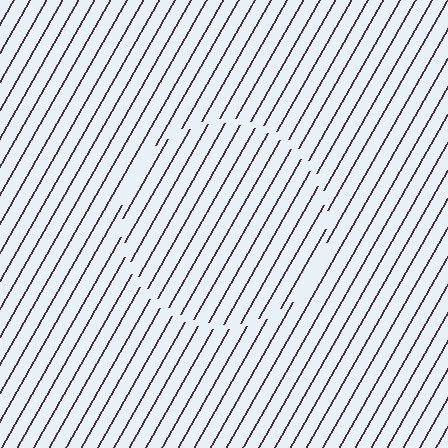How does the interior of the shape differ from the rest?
The interior of the shape contains the same grating, shifted by half a period — the contour is defined by the phase discontinuity where line-ends from the inner and outer gratings abut.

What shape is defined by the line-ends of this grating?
An illusory circle. The interior of the shape contains the same grating, shifted by half a period — the contour is defined by the phase discontinuity where line-ends from the inner and outer gratings abut.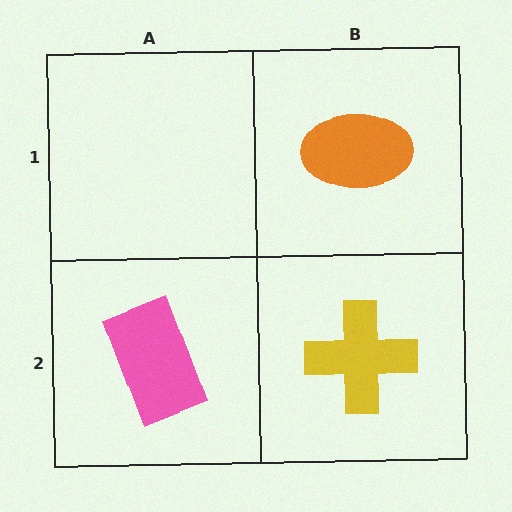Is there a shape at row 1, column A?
No, that cell is empty.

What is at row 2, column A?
A pink rectangle.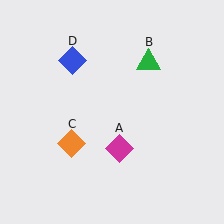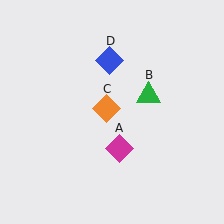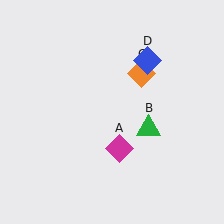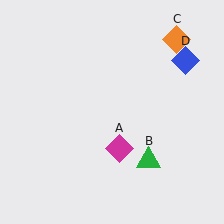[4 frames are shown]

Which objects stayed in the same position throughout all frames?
Magenta diamond (object A) remained stationary.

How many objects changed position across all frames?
3 objects changed position: green triangle (object B), orange diamond (object C), blue diamond (object D).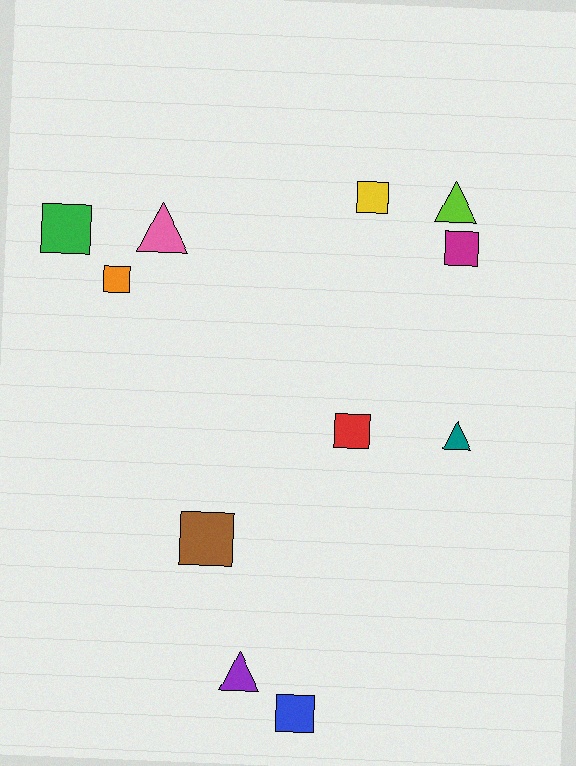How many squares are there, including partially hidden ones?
There are 7 squares.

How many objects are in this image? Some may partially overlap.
There are 11 objects.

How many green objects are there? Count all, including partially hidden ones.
There is 1 green object.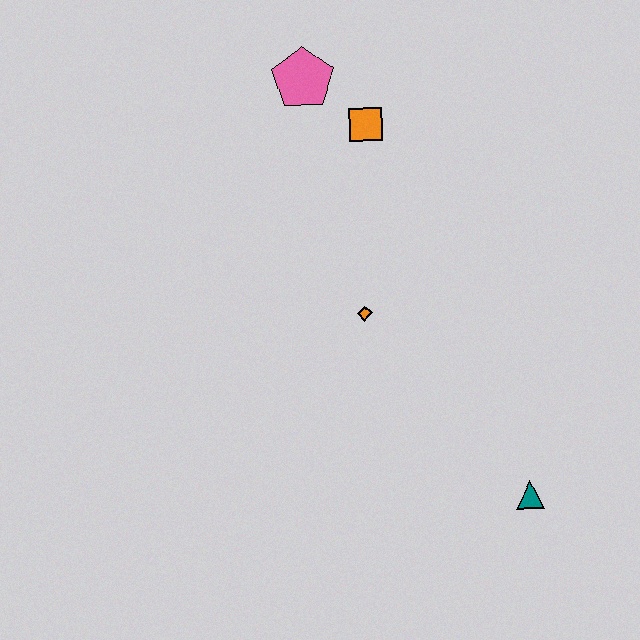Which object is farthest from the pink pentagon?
The teal triangle is farthest from the pink pentagon.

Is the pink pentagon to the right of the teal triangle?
No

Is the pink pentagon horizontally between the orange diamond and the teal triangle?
No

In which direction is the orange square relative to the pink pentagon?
The orange square is to the right of the pink pentagon.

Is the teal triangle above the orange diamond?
No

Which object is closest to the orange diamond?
The orange square is closest to the orange diamond.